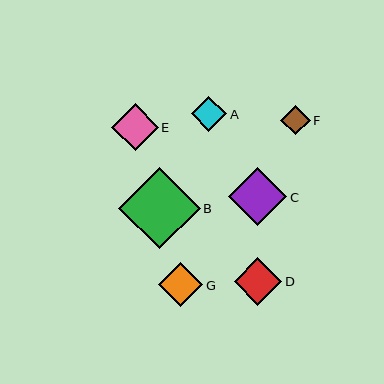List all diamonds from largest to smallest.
From largest to smallest: B, C, D, E, G, A, F.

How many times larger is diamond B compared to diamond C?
Diamond B is approximately 1.4 times the size of diamond C.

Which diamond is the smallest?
Diamond F is the smallest with a size of approximately 29 pixels.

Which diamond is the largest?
Diamond B is the largest with a size of approximately 81 pixels.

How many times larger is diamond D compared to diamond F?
Diamond D is approximately 1.6 times the size of diamond F.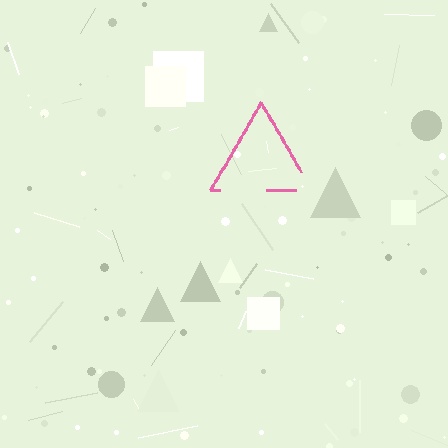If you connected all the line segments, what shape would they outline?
They would outline a triangle.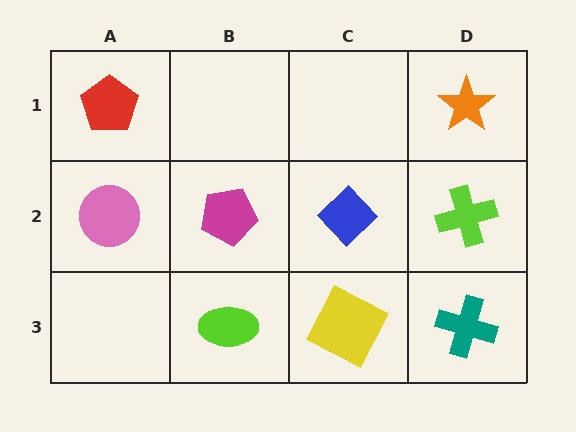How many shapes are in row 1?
2 shapes.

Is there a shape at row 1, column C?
No, that cell is empty.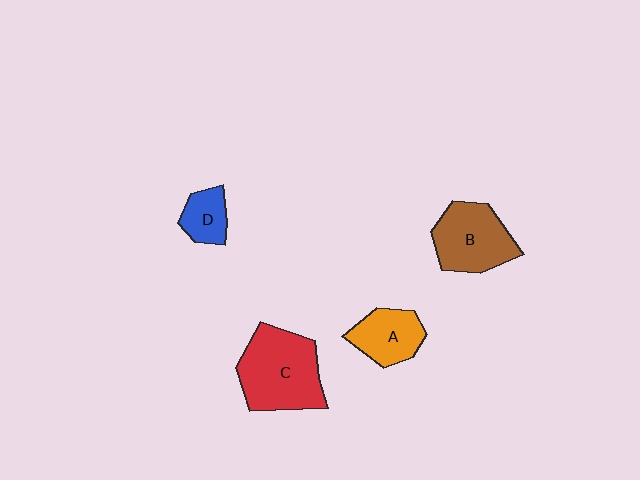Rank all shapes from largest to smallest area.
From largest to smallest: C (red), B (brown), A (orange), D (blue).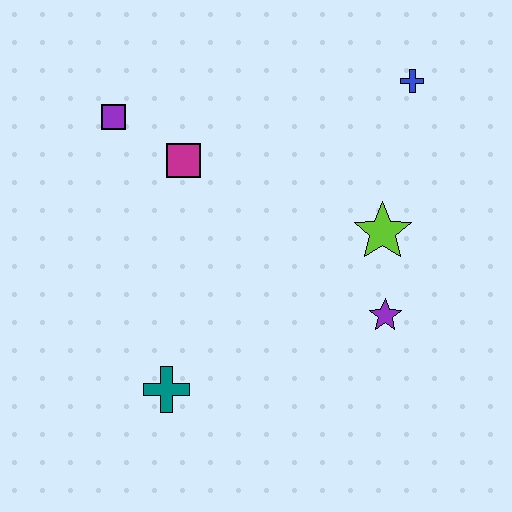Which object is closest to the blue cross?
The lime star is closest to the blue cross.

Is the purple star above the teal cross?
Yes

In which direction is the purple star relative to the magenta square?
The purple star is to the right of the magenta square.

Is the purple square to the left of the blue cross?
Yes